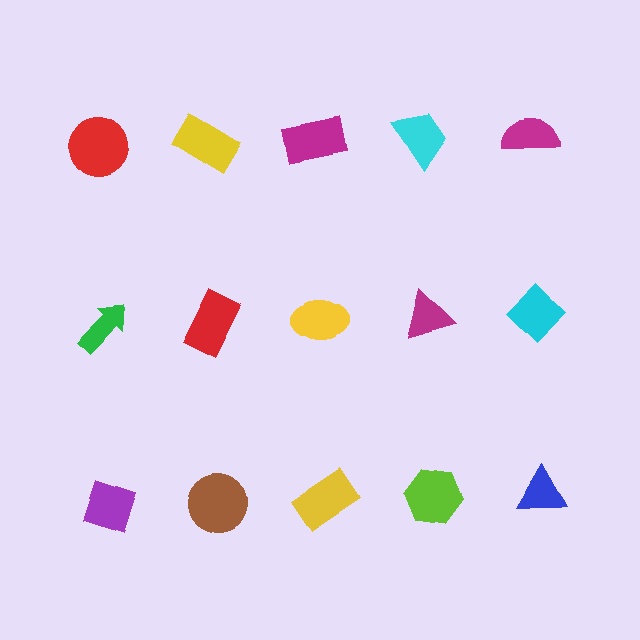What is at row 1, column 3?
A magenta rectangle.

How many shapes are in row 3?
5 shapes.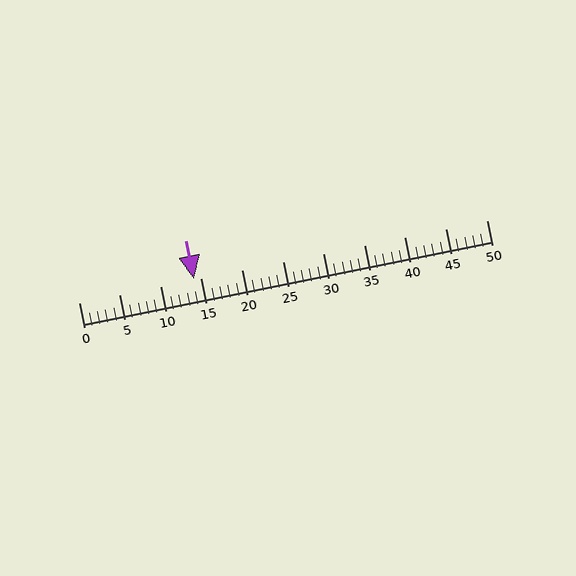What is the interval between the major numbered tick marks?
The major tick marks are spaced 5 units apart.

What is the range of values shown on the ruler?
The ruler shows values from 0 to 50.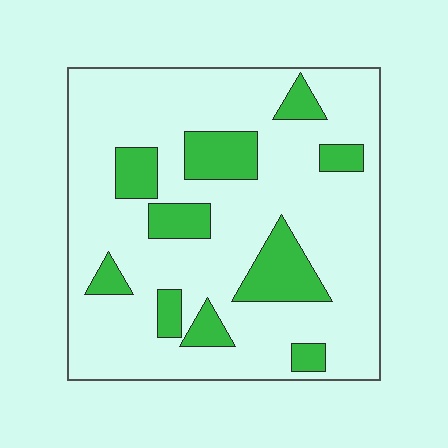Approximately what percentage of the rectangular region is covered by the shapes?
Approximately 20%.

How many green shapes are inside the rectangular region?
10.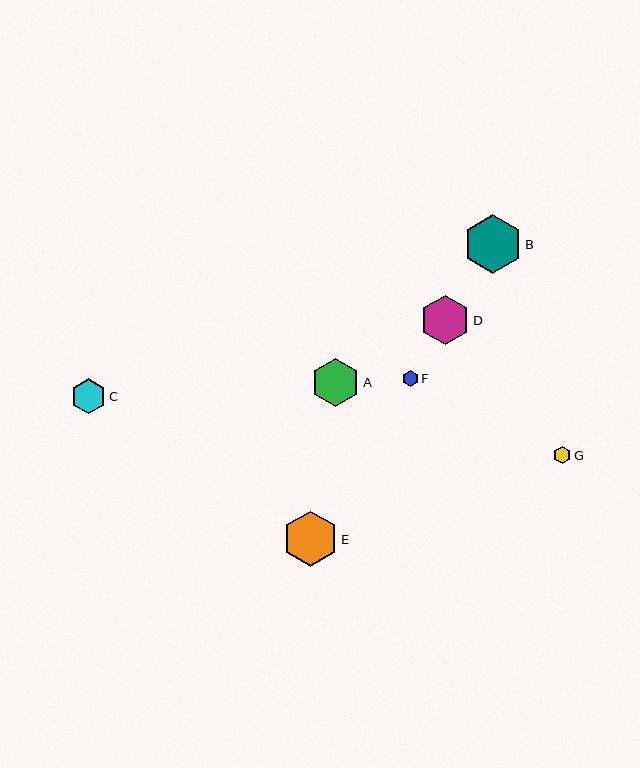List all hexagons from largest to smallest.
From largest to smallest: B, E, D, A, C, G, F.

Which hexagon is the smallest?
Hexagon F is the smallest with a size of approximately 16 pixels.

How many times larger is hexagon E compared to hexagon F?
Hexagon E is approximately 3.5 times the size of hexagon F.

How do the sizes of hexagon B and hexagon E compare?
Hexagon B and hexagon E are approximately the same size.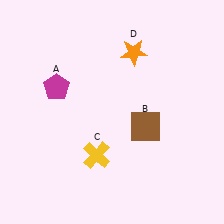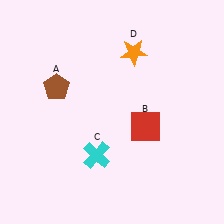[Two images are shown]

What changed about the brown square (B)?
In Image 1, B is brown. In Image 2, it changed to red.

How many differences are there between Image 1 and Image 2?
There are 3 differences between the two images.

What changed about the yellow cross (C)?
In Image 1, C is yellow. In Image 2, it changed to cyan.